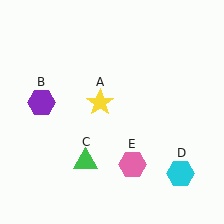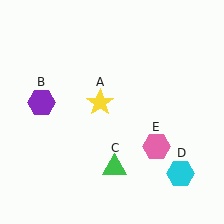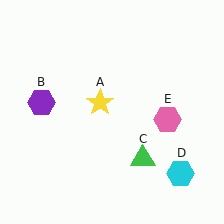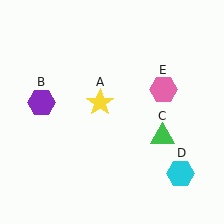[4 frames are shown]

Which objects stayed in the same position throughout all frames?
Yellow star (object A) and purple hexagon (object B) and cyan hexagon (object D) remained stationary.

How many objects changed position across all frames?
2 objects changed position: green triangle (object C), pink hexagon (object E).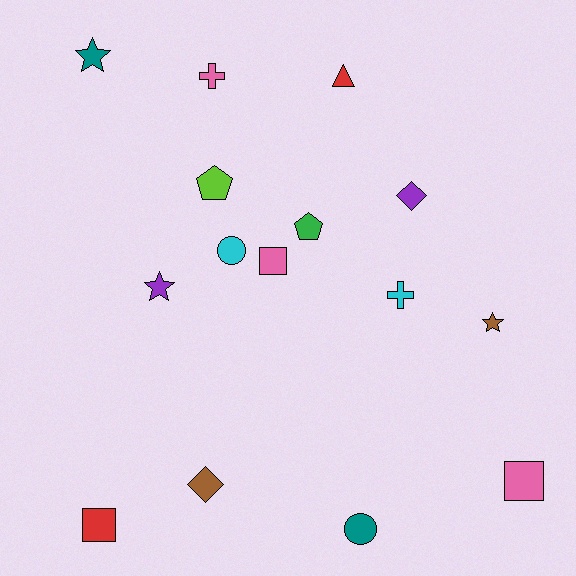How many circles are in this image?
There are 2 circles.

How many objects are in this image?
There are 15 objects.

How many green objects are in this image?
There is 1 green object.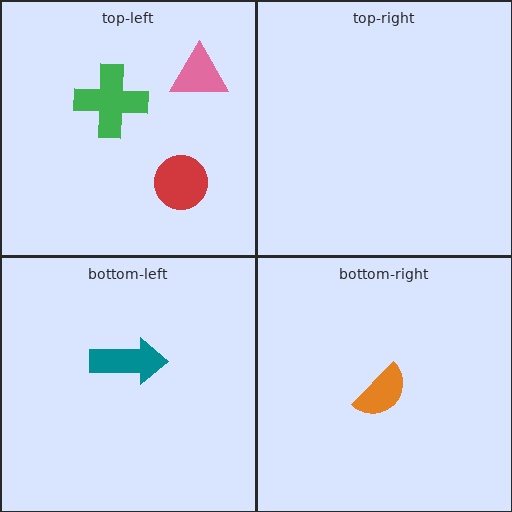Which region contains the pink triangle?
The top-left region.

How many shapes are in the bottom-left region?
1.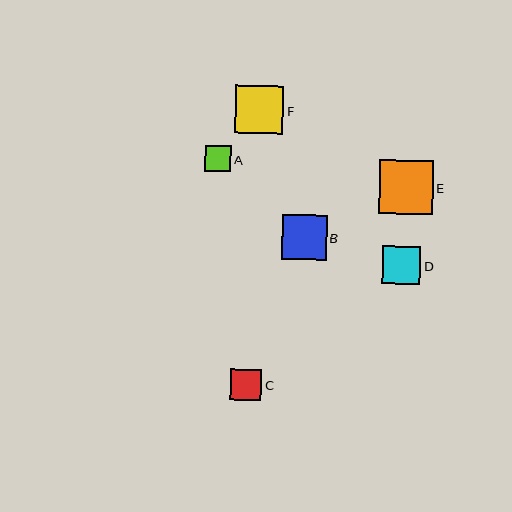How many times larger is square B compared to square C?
Square B is approximately 1.5 times the size of square C.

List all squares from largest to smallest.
From largest to smallest: E, F, B, D, C, A.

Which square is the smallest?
Square A is the smallest with a size of approximately 26 pixels.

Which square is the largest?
Square E is the largest with a size of approximately 54 pixels.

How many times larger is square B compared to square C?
Square B is approximately 1.5 times the size of square C.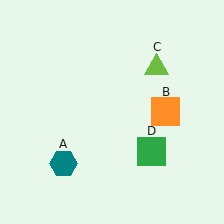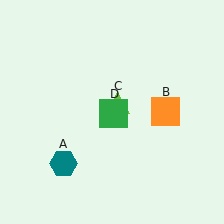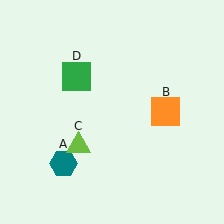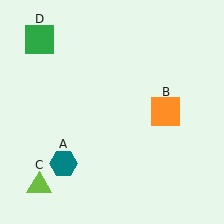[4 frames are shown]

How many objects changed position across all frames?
2 objects changed position: lime triangle (object C), green square (object D).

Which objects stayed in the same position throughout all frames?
Teal hexagon (object A) and orange square (object B) remained stationary.